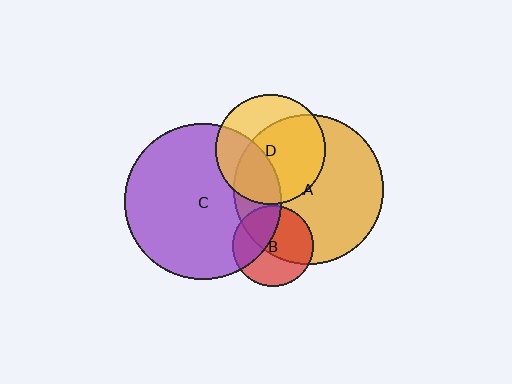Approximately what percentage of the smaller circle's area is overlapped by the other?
Approximately 35%.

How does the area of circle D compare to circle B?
Approximately 1.8 times.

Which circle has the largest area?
Circle C (purple).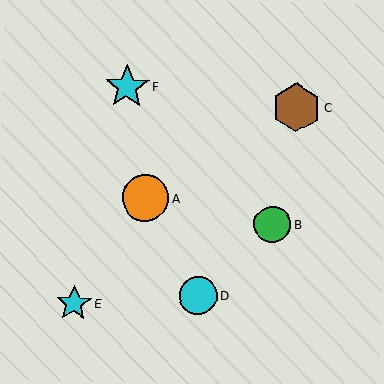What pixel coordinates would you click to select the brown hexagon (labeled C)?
Click at (296, 108) to select the brown hexagon C.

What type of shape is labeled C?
Shape C is a brown hexagon.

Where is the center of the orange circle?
The center of the orange circle is at (145, 198).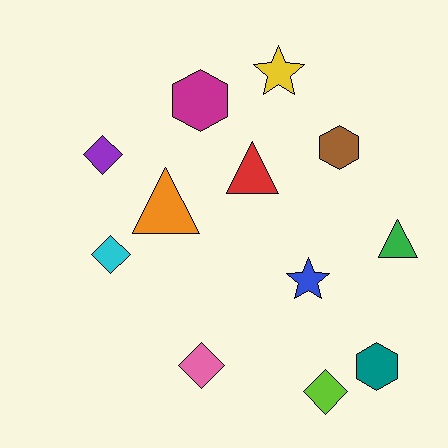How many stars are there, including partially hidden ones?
There are 2 stars.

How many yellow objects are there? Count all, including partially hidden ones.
There is 1 yellow object.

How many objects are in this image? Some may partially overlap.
There are 12 objects.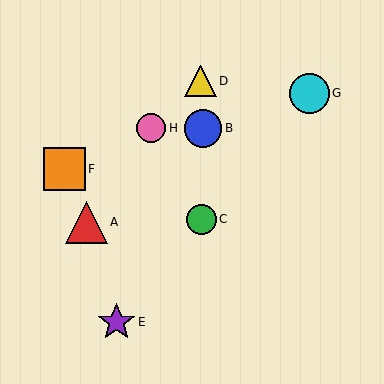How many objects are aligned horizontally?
2 objects (B, H) are aligned horizontally.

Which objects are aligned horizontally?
Objects B, H are aligned horizontally.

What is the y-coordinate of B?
Object B is at y≈128.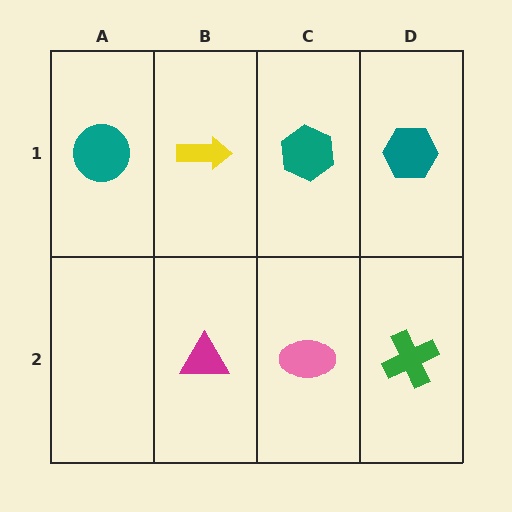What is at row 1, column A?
A teal circle.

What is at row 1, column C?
A teal hexagon.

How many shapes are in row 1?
4 shapes.